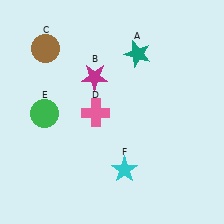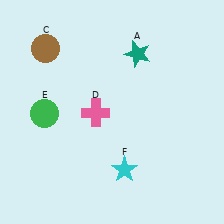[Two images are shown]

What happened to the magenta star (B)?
The magenta star (B) was removed in Image 2. It was in the top-left area of Image 1.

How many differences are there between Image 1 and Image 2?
There is 1 difference between the two images.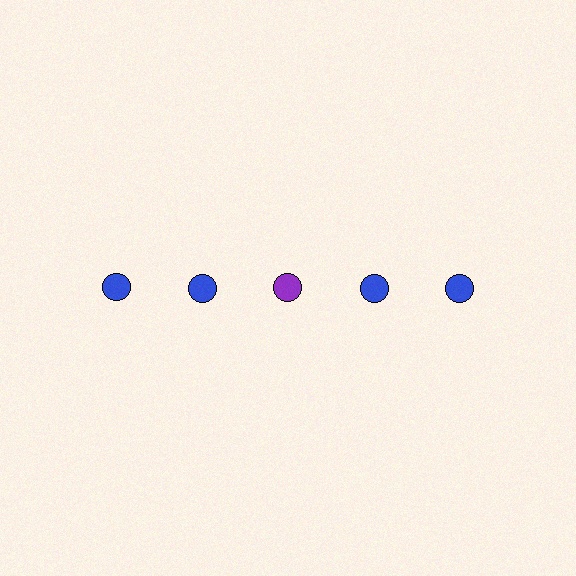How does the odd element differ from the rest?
It has a different color: purple instead of blue.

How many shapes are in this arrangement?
There are 5 shapes arranged in a grid pattern.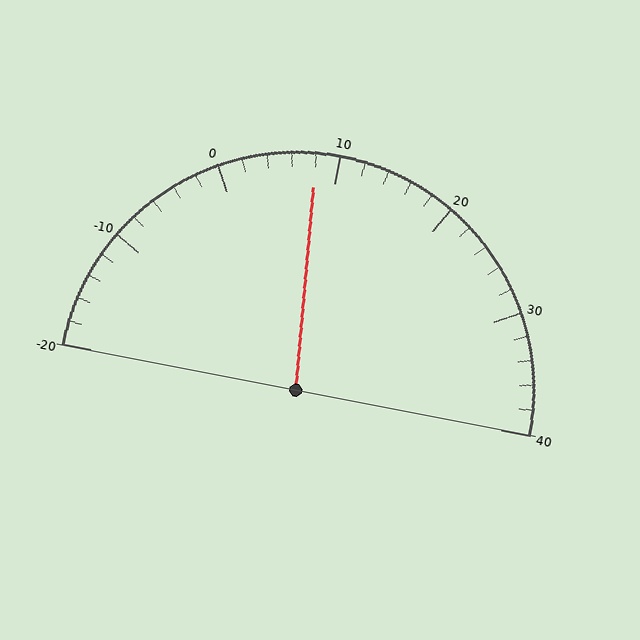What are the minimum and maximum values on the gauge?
The gauge ranges from -20 to 40.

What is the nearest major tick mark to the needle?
The nearest major tick mark is 10.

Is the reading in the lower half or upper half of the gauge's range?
The reading is in the lower half of the range (-20 to 40).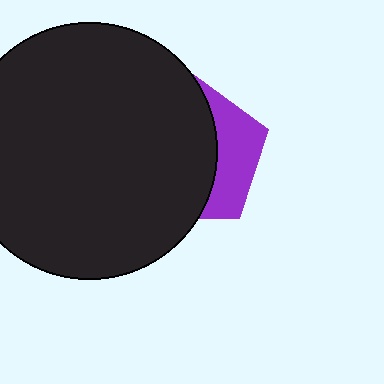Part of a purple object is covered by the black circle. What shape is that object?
It is a pentagon.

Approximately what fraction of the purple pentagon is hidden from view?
Roughly 67% of the purple pentagon is hidden behind the black circle.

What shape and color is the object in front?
The object in front is a black circle.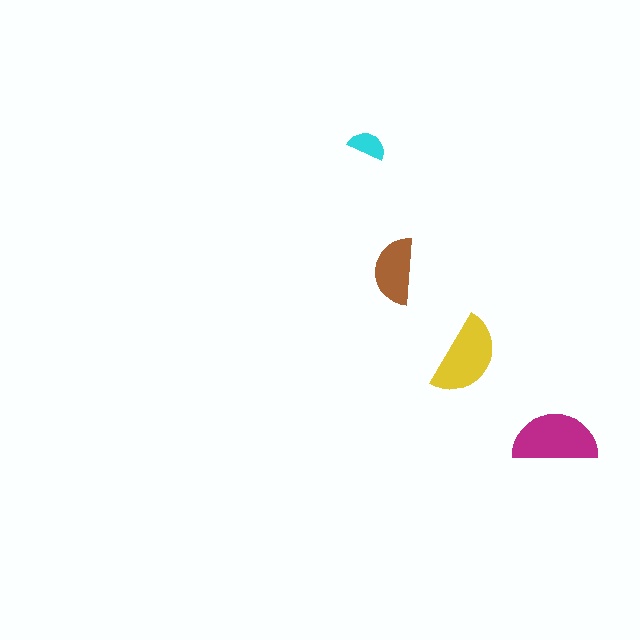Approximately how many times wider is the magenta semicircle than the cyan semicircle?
About 2.5 times wider.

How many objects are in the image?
There are 4 objects in the image.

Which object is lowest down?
The magenta semicircle is bottommost.